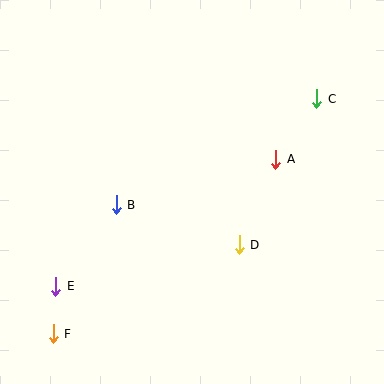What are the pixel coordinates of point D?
Point D is at (239, 245).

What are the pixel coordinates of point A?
Point A is at (276, 159).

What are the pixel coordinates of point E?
Point E is at (56, 286).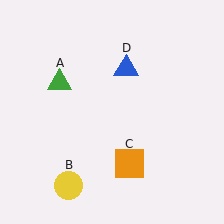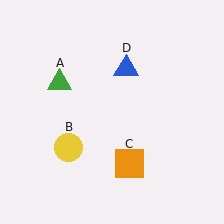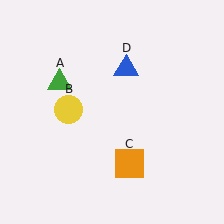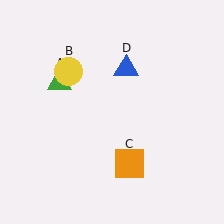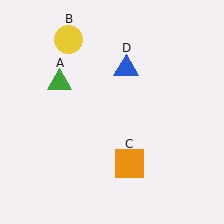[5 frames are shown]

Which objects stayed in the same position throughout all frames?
Green triangle (object A) and orange square (object C) and blue triangle (object D) remained stationary.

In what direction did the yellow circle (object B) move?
The yellow circle (object B) moved up.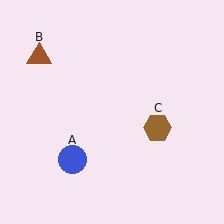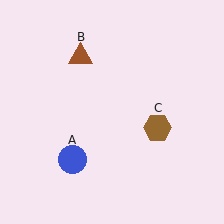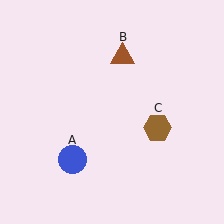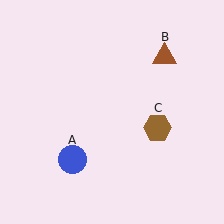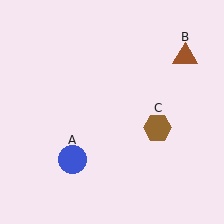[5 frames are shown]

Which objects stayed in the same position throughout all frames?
Blue circle (object A) and brown hexagon (object C) remained stationary.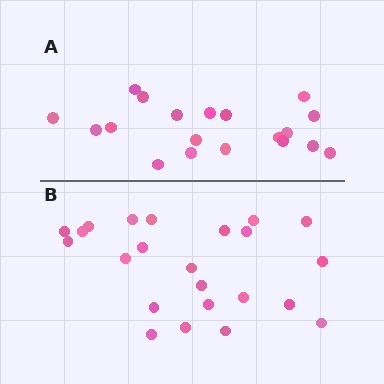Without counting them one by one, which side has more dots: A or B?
Region B (the bottom region) has more dots.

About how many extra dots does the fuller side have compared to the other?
Region B has about 4 more dots than region A.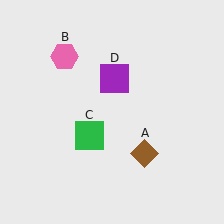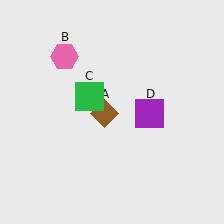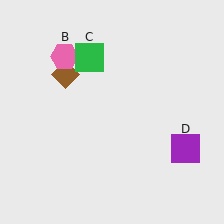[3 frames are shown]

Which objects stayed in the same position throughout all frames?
Pink hexagon (object B) remained stationary.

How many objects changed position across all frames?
3 objects changed position: brown diamond (object A), green square (object C), purple square (object D).